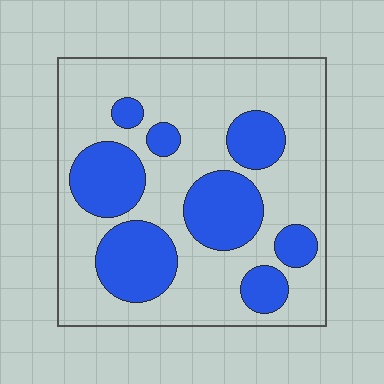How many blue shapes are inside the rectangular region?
8.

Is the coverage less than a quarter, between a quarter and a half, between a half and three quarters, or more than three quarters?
Between a quarter and a half.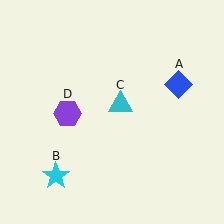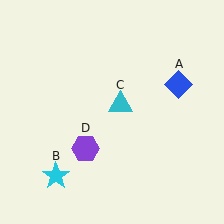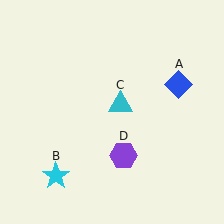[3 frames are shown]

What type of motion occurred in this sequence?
The purple hexagon (object D) rotated counterclockwise around the center of the scene.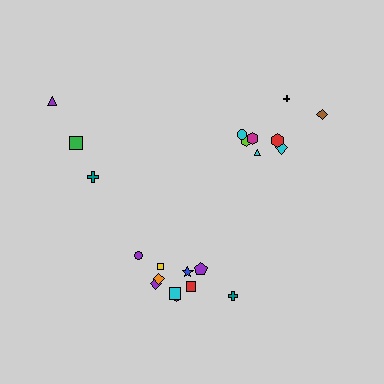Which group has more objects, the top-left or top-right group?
The top-right group.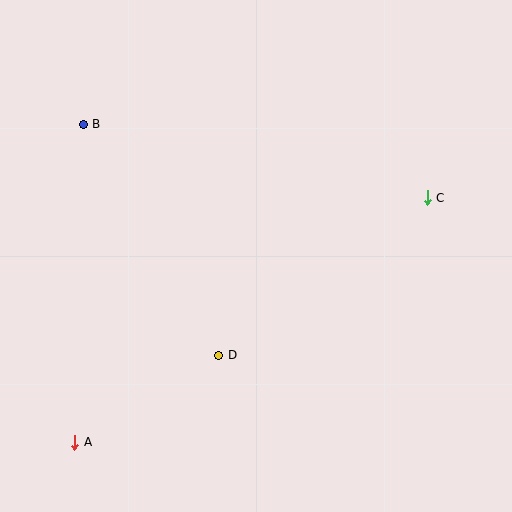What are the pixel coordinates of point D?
Point D is at (219, 355).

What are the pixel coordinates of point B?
Point B is at (83, 124).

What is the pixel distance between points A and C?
The distance between A and C is 429 pixels.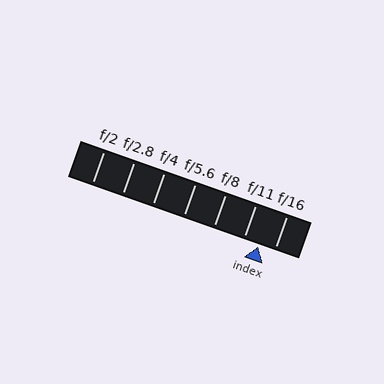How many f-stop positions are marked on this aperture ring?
There are 7 f-stop positions marked.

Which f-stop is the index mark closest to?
The index mark is closest to f/11.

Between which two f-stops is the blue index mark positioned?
The index mark is between f/11 and f/16.